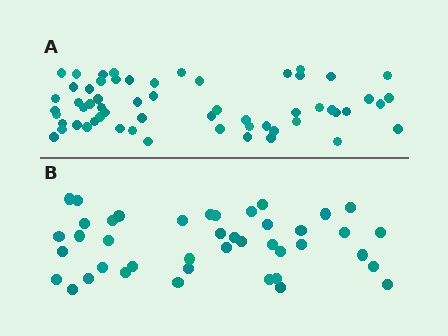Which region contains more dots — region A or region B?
Region A (the top region) has more dots.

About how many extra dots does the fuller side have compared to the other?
Region A has approximately 15 more dots than region B.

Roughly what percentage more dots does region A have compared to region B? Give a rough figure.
About 40% more.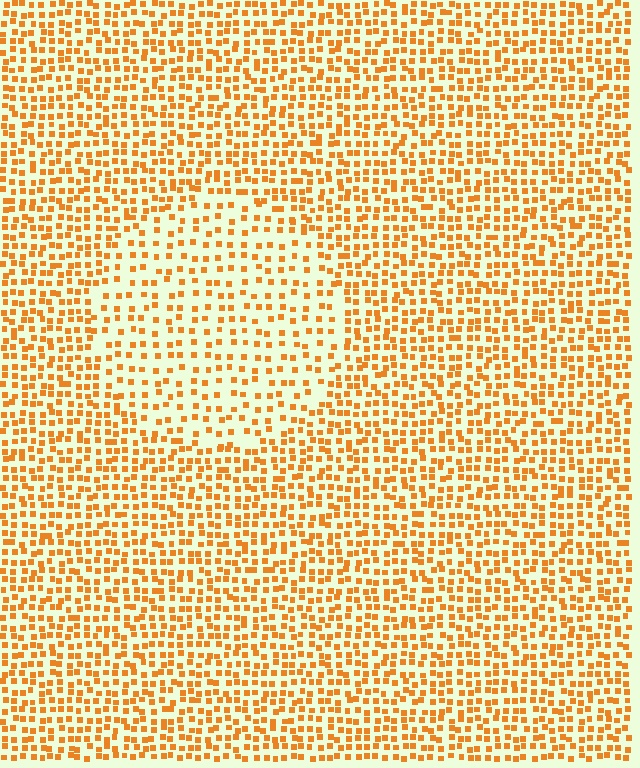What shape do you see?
I see a circle.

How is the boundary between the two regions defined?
The boundary is defined by a change in element density (approximately 1.8x ratio). All elements are the same color, size, and shape.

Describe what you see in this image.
The image contains small orange elements arranged at two different densities. A circle-shaped region is visible where the elements are less densely packed than the surrounding area.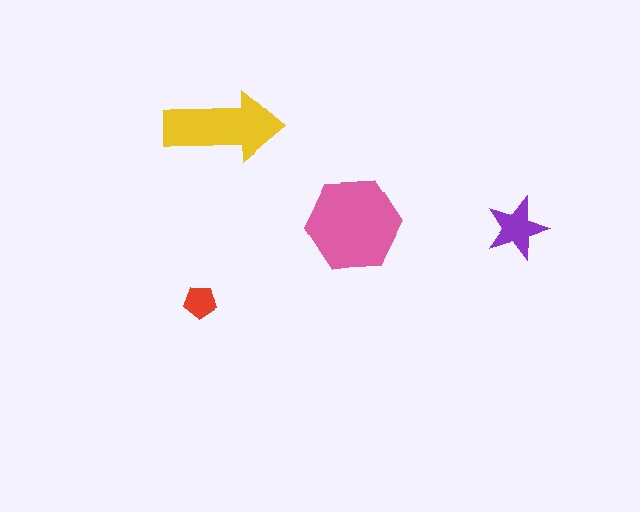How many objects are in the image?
There are 4 objects in the image.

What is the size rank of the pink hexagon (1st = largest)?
1st.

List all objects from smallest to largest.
The red pentagon, the purple star, the yellow arrow, the pink hexagon.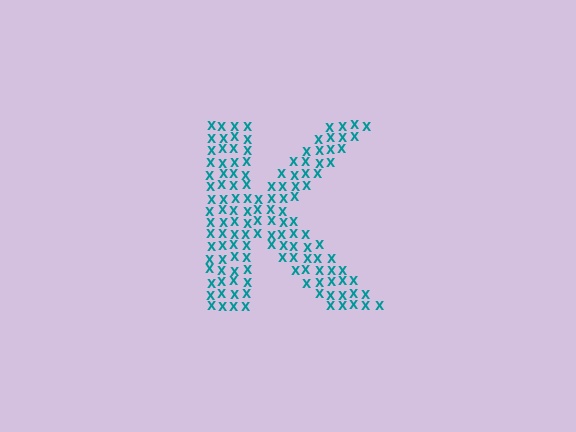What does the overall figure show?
The overall figure shows the letter K.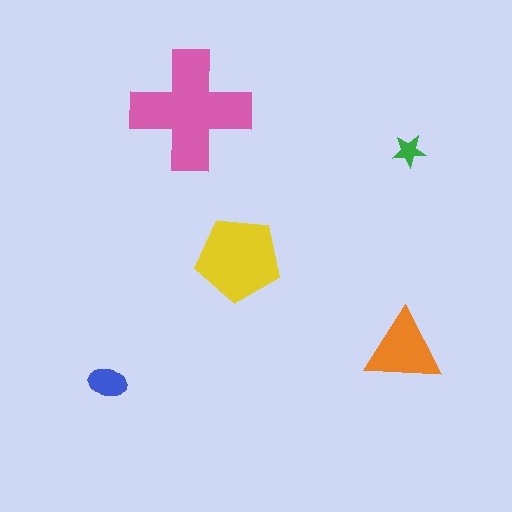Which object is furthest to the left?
The blue ellipse is leftmost.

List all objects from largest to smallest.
The pink cross, the yellow pentagon, the orange triangle, the blue ellipse, the green star.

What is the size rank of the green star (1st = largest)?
5th.